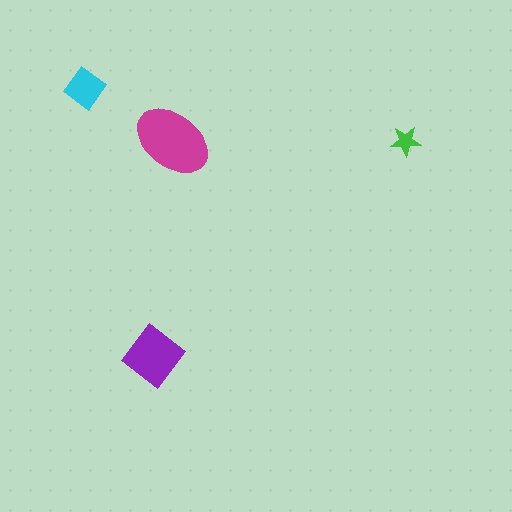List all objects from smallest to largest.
The green star, the cyan diamond, the purple diamond, the magenta ellipse.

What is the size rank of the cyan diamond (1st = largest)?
3rd.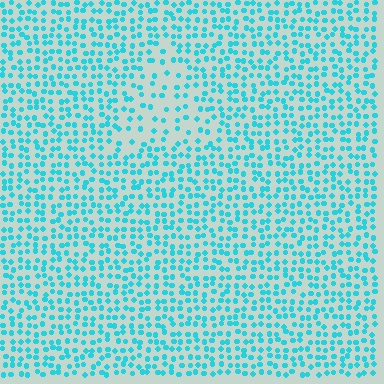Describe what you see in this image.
The image contains small cyan elements arranged at two different densities. A triangle-shaped region is visible where the elements are less densely packed than the surrounding area.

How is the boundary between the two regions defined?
The boundary is defined by a change in element density (approximately 2.0x ratio). All elements are the same color, size, and shape.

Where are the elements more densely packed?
The elements are more densely packed outside the triangle boundary.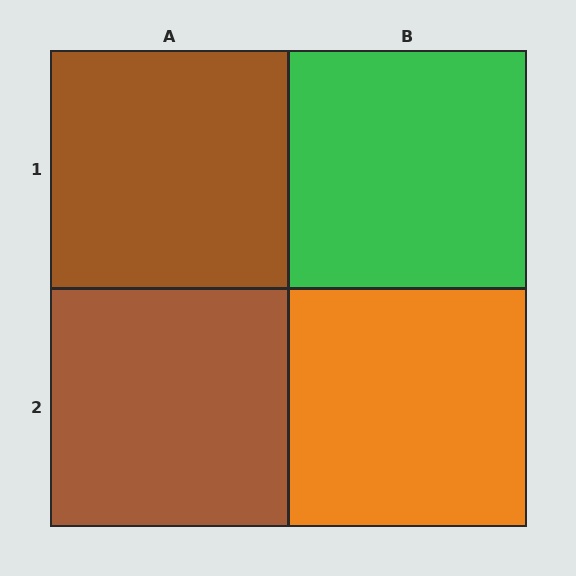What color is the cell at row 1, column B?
Green.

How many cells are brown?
2 cells are brown.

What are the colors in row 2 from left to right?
Brown, orange.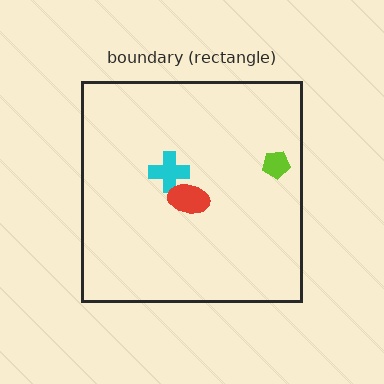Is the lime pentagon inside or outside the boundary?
Inside.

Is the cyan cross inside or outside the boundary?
Inside.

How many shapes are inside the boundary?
3 inside, 0 outside.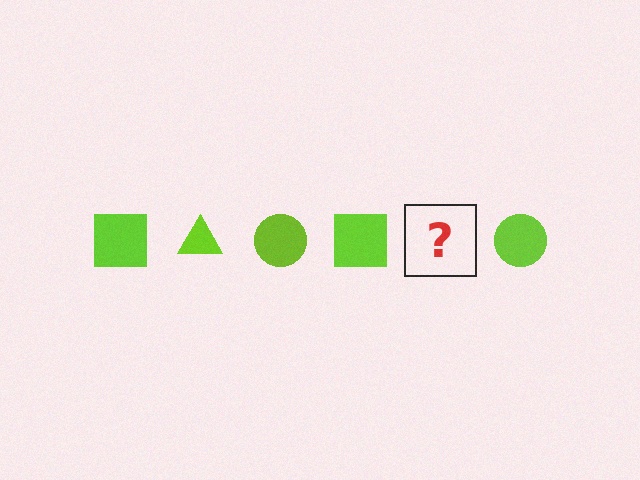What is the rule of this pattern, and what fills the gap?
The rule is that the pattern cycles through square, triangle, circle shapes in lime. The gap should be filled with a lime triangle.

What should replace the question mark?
The question mark should be replaced with a lime triangle.